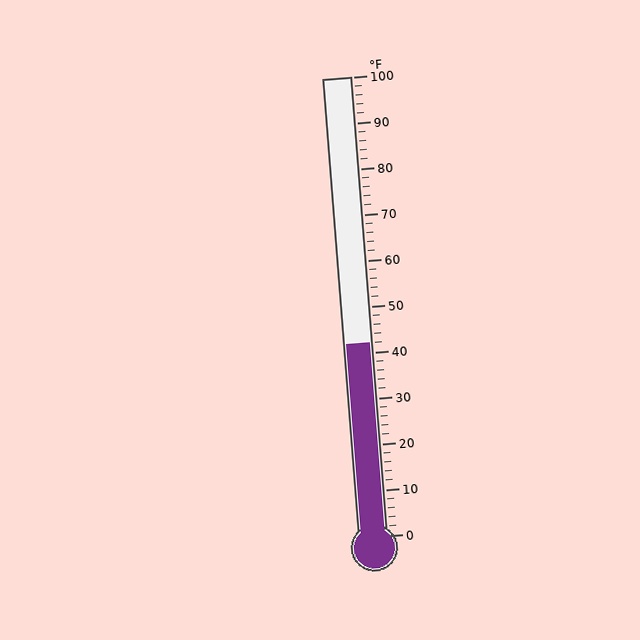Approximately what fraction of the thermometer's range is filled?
The thermometer is filled to approximately 40% of its range.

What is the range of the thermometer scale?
The thermometer scale ranges from 0°F to 100°F.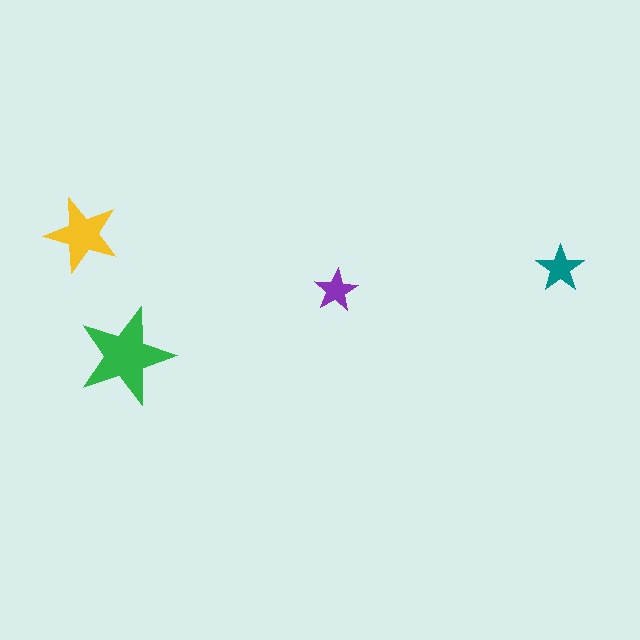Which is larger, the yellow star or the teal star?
The yellow one.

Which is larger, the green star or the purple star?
The green one.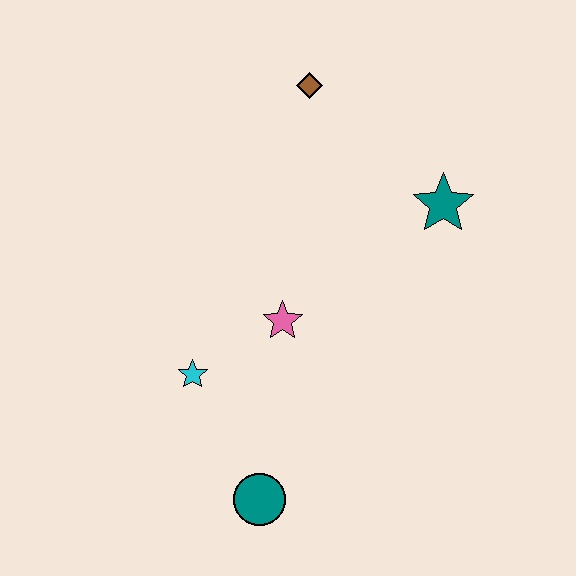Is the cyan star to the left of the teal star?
Yes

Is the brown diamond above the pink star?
Yes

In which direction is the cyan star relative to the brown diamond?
The cyan star is below the brown diamond.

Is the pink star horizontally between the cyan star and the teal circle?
No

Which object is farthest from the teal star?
The teal circle is farthest from the teal star.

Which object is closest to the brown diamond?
The teal star is closest to the brown diamond.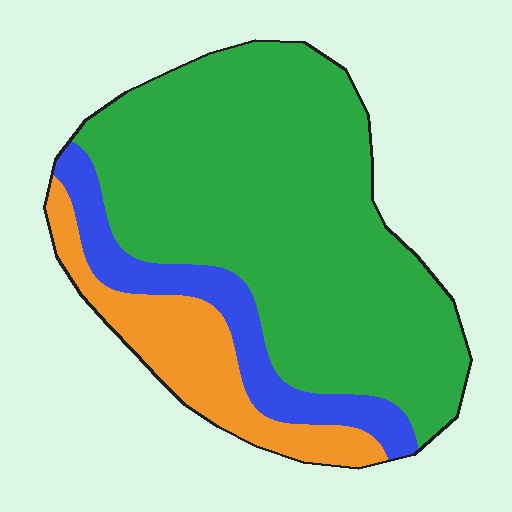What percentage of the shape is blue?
Blue takes up about one sixth (1/6) of the shape.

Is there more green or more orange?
Green.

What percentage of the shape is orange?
Orange takes up about one sixth (1/6) of the shape.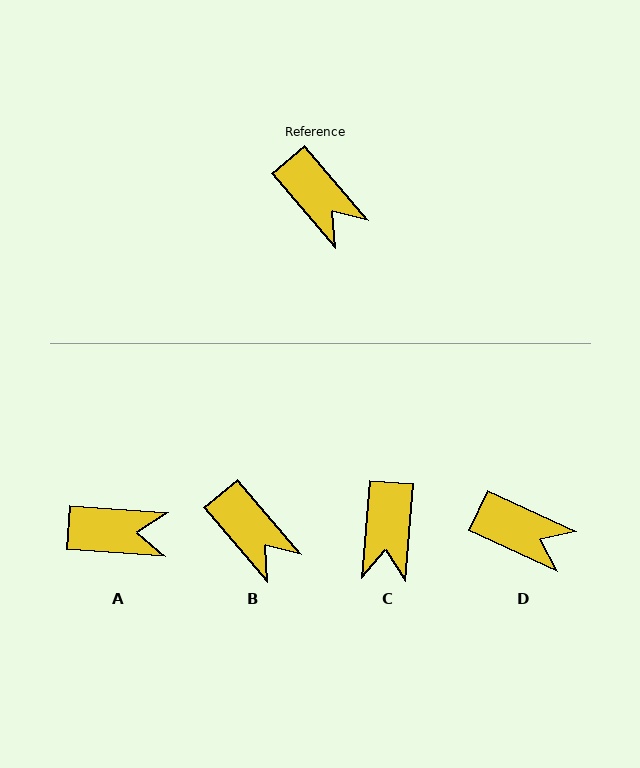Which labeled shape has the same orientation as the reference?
B.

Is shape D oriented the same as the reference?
No, it is off by about 25 degrees.